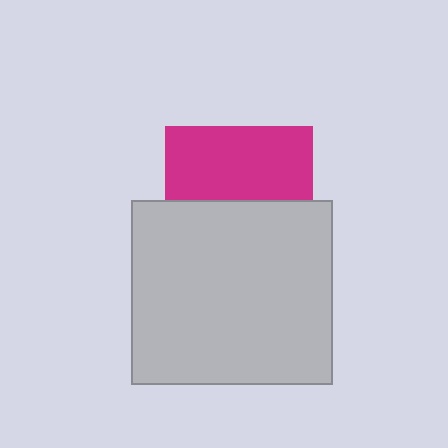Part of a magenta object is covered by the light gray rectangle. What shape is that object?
It is a square.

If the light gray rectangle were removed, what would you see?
You would see the complete magenta square.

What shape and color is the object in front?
The object in front is a light gray rectangle.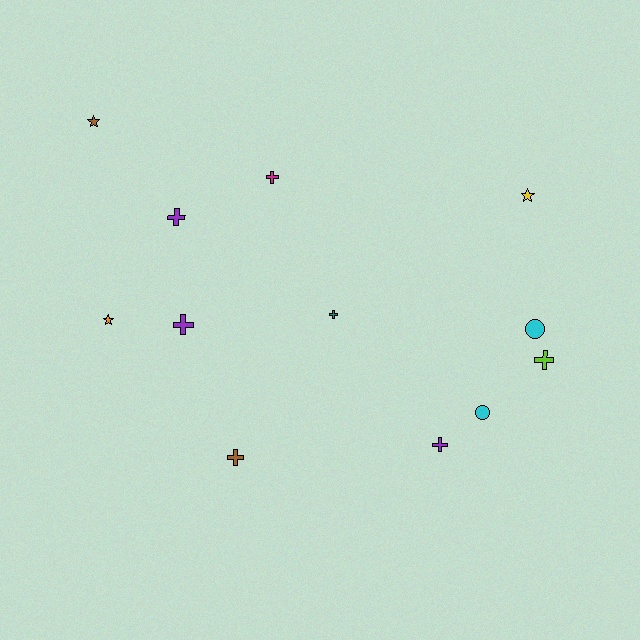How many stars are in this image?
There are 3 stars.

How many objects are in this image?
There are 12 objects.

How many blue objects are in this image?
There are no blue objects.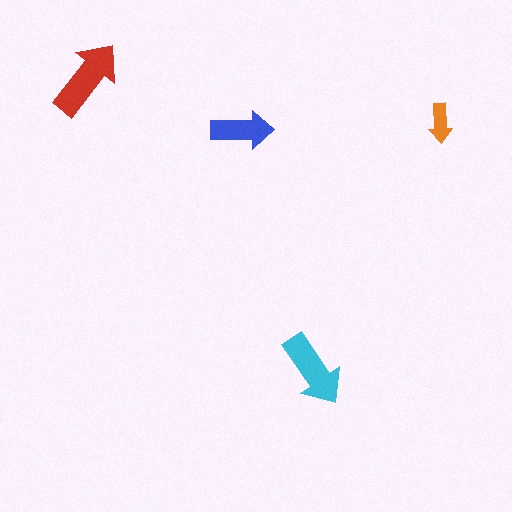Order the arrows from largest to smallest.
the red one, the cyan one, the blue one, the orange one.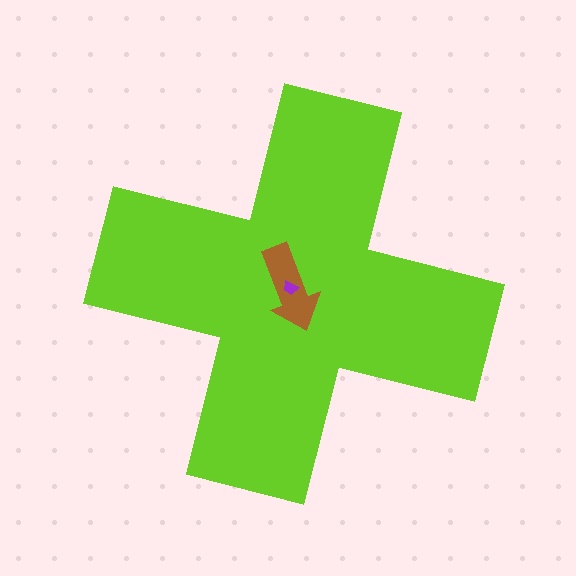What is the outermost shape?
The lime cross.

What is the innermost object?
The purple trapezoid.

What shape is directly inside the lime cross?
The brown arrow.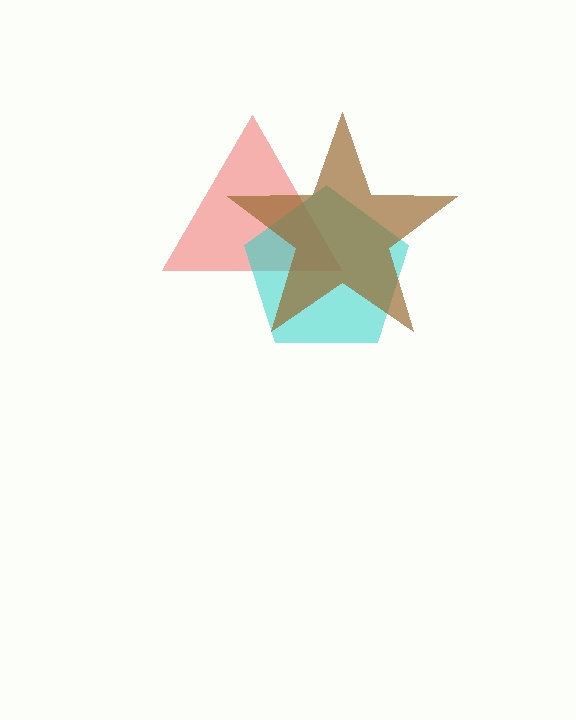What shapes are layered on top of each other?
The layered shapes are: a red triangle, a cyan pentagon, a brown star.